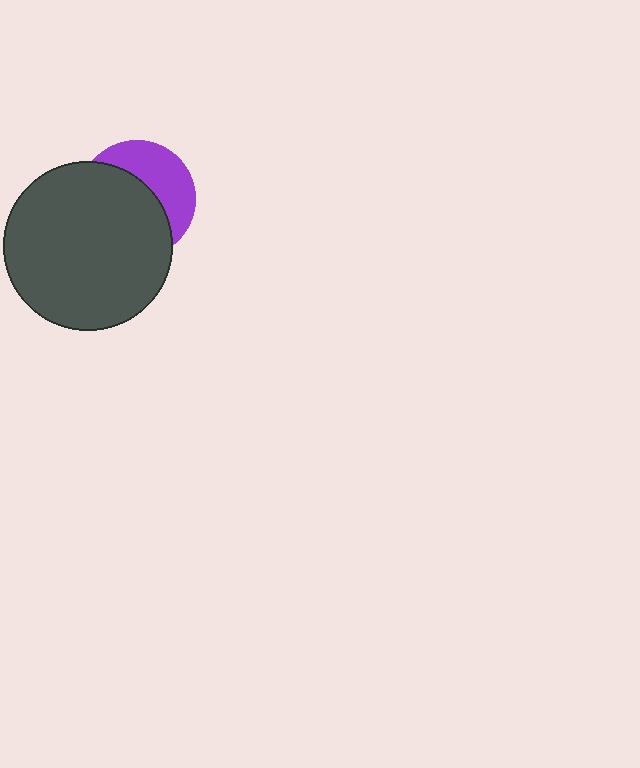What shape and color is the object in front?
The object in front is a dark gray circle.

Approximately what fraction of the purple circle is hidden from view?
Roughly 60% of the purple circle is hidden behind the dark gray circle.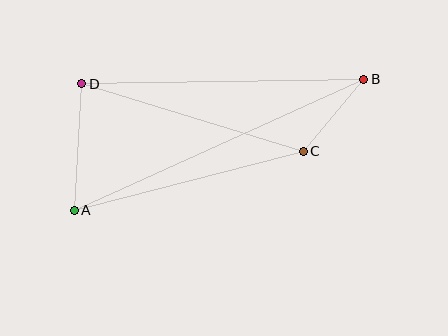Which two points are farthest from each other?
Points A and B are farthest from each other.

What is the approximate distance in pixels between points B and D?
The distance between B and D is approximately 282 pixels.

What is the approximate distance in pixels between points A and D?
The distance between A and D is approximately 127 pixels.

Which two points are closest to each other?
Points B and C are closest to each other.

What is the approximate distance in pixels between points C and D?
The distance between C and D is approximately 231 pixels.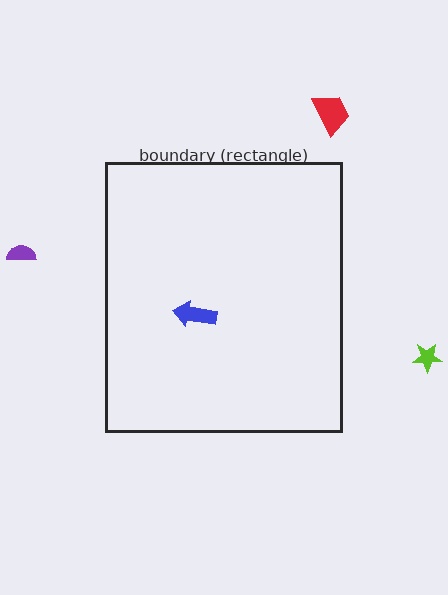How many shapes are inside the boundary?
1 inside, 3 outside.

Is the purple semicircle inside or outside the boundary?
Outside.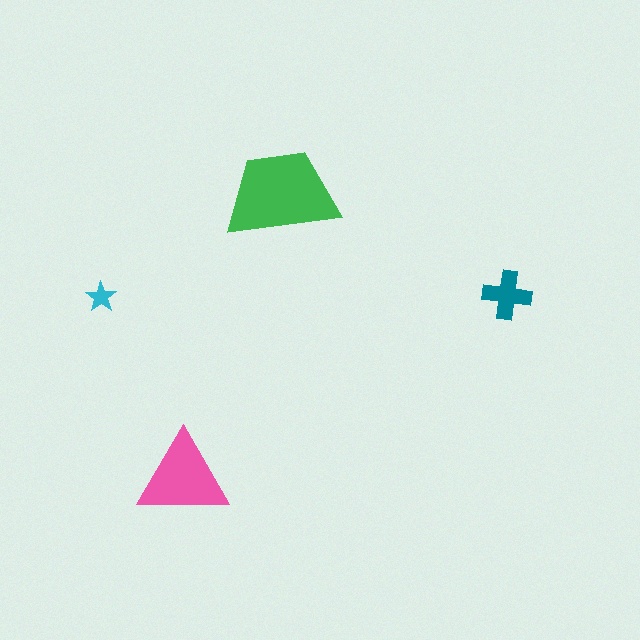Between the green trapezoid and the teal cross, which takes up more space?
The green trapezoid.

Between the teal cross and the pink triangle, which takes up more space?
The pink triangle.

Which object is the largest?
The green trapezoid.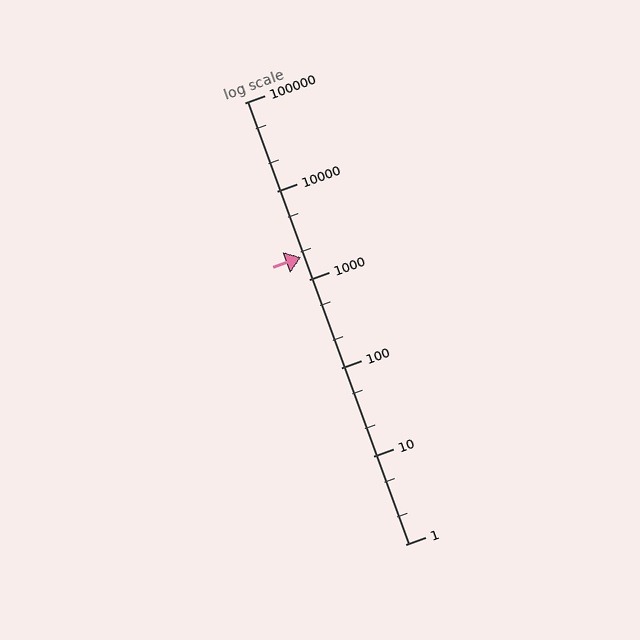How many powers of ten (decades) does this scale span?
The scale spans 5 decades, from 1 to 100000.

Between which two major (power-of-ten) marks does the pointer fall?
The pointer is between 1000 and 10000.